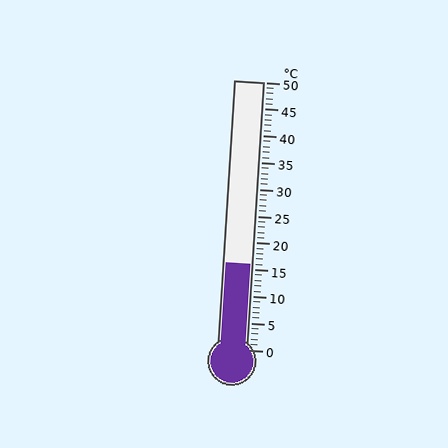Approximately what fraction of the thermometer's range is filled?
The thermometer is filled to approximately 30% of its range.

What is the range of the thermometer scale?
The thermometer scale ranges from 0°C to 50°C.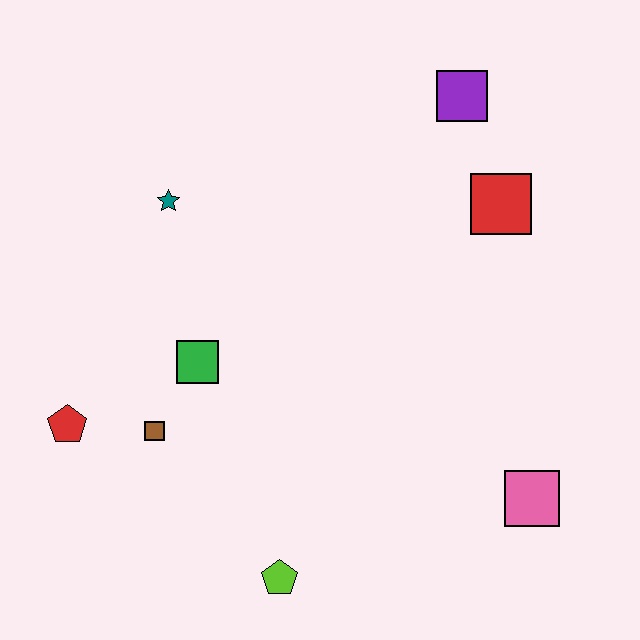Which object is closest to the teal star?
The green square is closest to the teal star.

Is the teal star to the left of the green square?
Yes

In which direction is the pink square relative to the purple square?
The pink square is below the purple square.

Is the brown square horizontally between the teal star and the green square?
No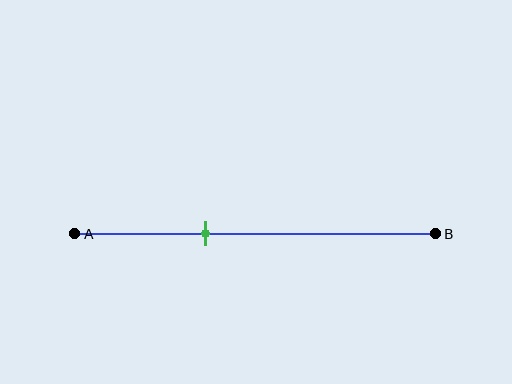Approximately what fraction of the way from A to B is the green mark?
The green mark is approximately 35% of the way from A to B.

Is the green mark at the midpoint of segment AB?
No, the mark is at about 35% from A, not at the 50% midpoint.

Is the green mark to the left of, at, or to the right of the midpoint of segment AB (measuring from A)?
The green mark is to the left of the midpoint of segment AB.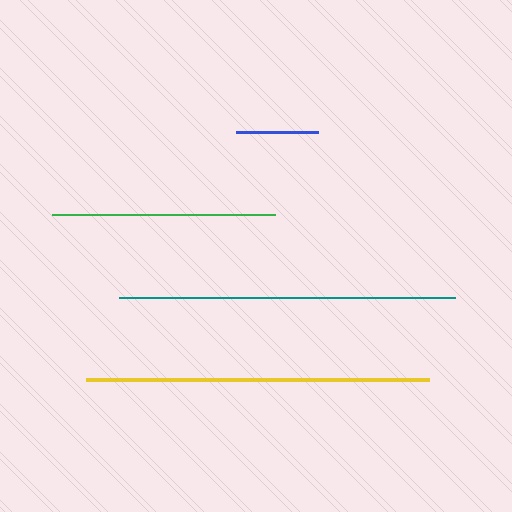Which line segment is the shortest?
The blue line is the shortest at approximately 83 pixels.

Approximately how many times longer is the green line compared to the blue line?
The green line is approximately 2.7 times the length of the blue line.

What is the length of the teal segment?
The teal segment is approximately 336 pixels long.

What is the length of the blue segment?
The blue segment is approximately 83 pixels long.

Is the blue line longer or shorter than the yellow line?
The yellow line is longer than the blue line.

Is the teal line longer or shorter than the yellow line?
The yellow line is longer than the teal line.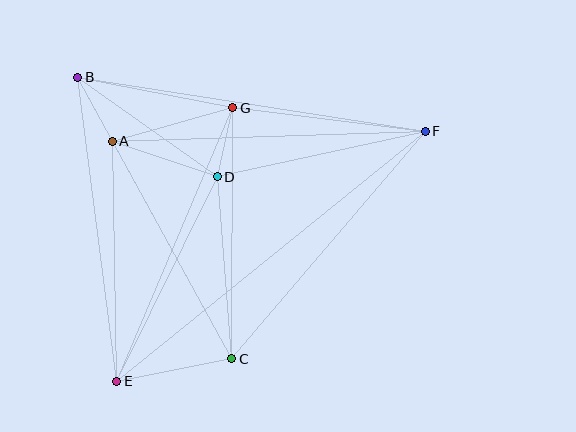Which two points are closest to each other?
Points D and G are closest to each other.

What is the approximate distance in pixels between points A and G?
The distance between A and G is approximately 125 pixels.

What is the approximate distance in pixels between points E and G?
The distance between E and G is approximately 297 pixels.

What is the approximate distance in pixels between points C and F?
The distance between C and F is approximately 299 pixels.